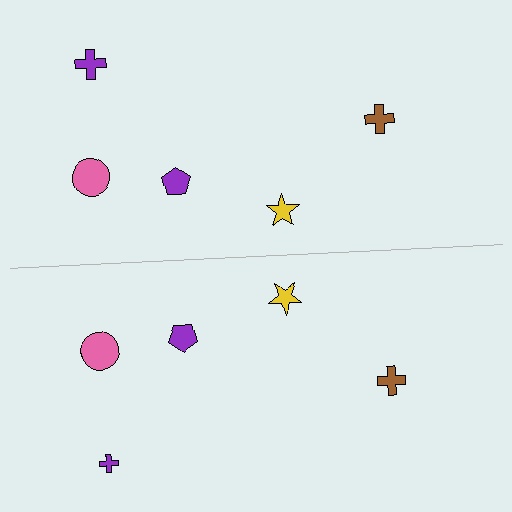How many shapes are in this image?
There are 10 shapes in this image.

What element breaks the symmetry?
The purple cross on the bottom side has a different size than its mirror counterpart.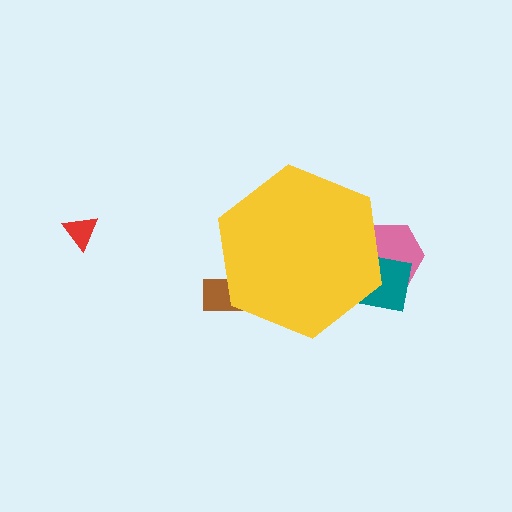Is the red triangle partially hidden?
No, the red triangle is fully visible.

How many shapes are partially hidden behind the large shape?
3 shapes are partially hidden.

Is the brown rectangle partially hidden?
Yes, the brown rectangle is partially hidden behind the yellow hexagon.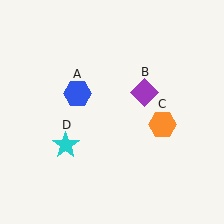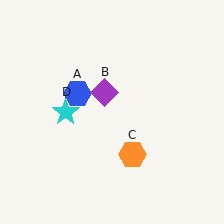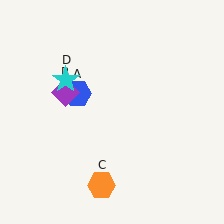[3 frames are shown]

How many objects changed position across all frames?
3 objects changed position: purple diamond (object B), orange hexagon (object C), cyan star (object D).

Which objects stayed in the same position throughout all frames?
Blue hexagon (object A) remained stationary.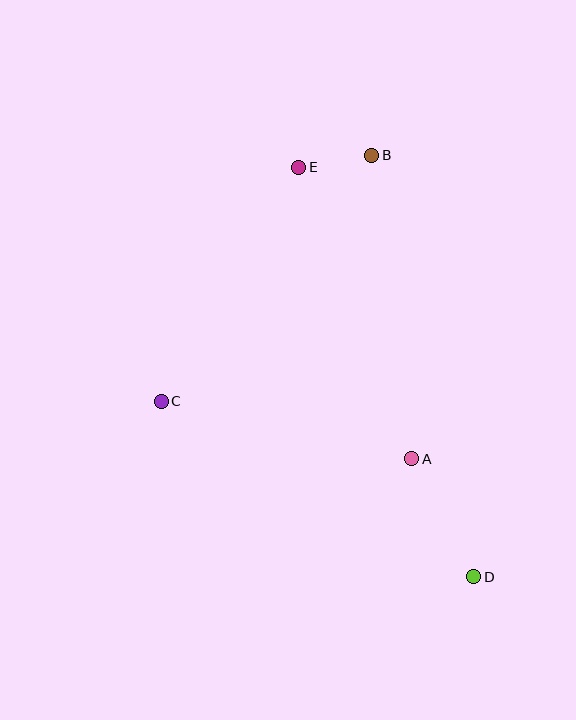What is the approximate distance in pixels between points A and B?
The distance between A and B is approximately 306 pixels.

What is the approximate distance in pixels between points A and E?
The distance between A and E is approximately 312 pixels.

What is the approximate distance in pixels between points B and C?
The distance between B and C is approximately 324 pixels.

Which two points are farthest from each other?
Points D and E are farthest from each other.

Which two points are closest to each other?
Points B and E are closest to each other.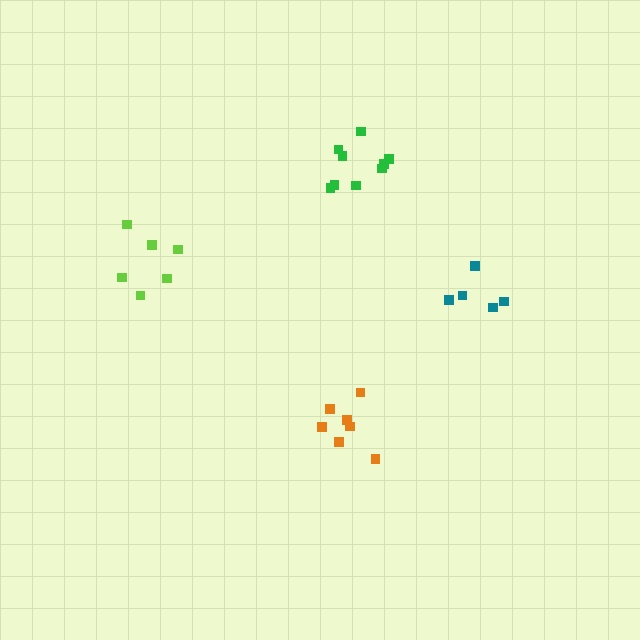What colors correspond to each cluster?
The clusters are colored: orange, teal, green, lime.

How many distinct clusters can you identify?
There are 4 distinct clusters.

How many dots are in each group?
Group 1: 7 dots, Group 2: 5 dots, Group 3: 9 dots, Group 4: 6 dots (27 total).